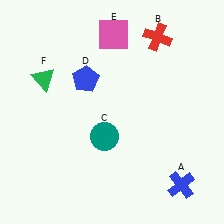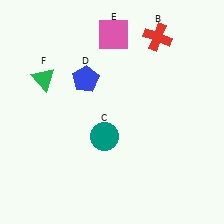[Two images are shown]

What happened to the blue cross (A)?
The blue cross (A) was removed in Image 2. It was in the bottom-right area of Image 1.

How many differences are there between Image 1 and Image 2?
There is 1 difference between the two images.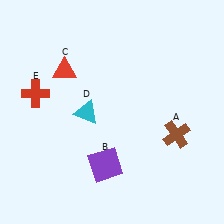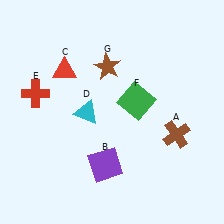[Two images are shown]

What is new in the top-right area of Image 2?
A green square (F) was added in the top-right area of Image 2.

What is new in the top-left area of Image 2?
A brown star (G) was added in the top-left area of Image 2.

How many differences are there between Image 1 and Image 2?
There are 2 differences between the two images.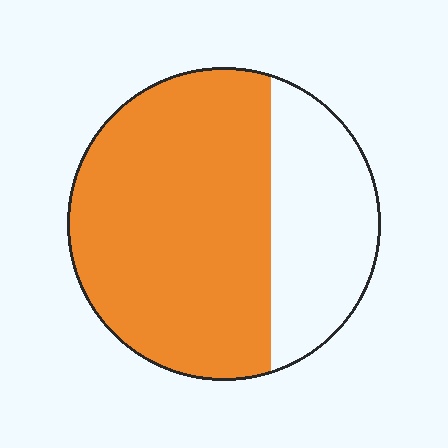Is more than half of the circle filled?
Yes.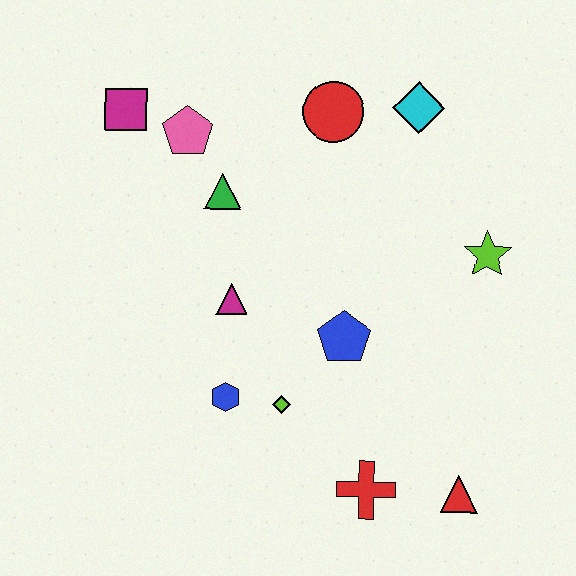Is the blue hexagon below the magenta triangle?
Yes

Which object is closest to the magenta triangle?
The blue hexagon is closest to the magenta triangle.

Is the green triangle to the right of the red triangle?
No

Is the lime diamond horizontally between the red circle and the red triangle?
No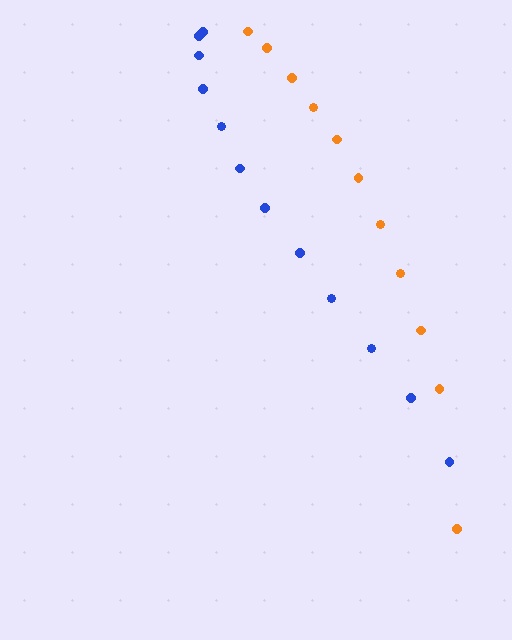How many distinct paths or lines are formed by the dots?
There are 2 distinct paths.